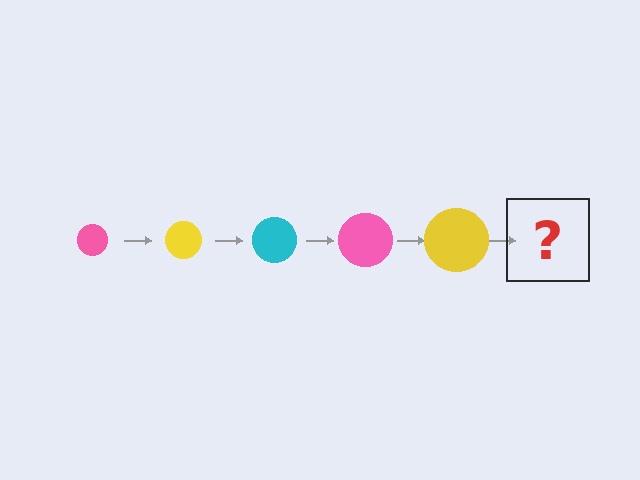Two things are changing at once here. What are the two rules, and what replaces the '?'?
The two rules are that the circle grows larger each step and the color cycles through pink, yellow, and cyan. The '?' should be a cyan circle, larger than the previous one.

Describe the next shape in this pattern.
It should be a cyan circle, larger than the previous one.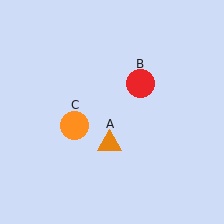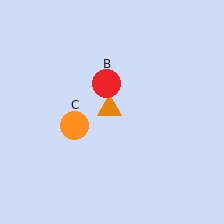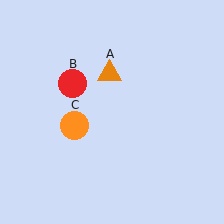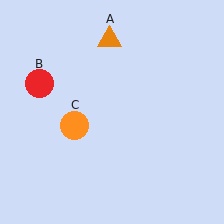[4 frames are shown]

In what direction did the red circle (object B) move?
The red circle (object B) moved left.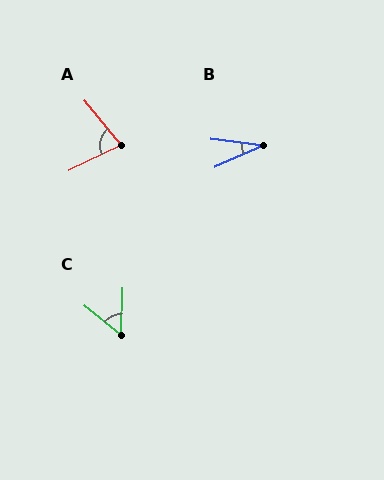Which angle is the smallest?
B, at approximately 31 degrees.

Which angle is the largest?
A, at approximately 77 degrees.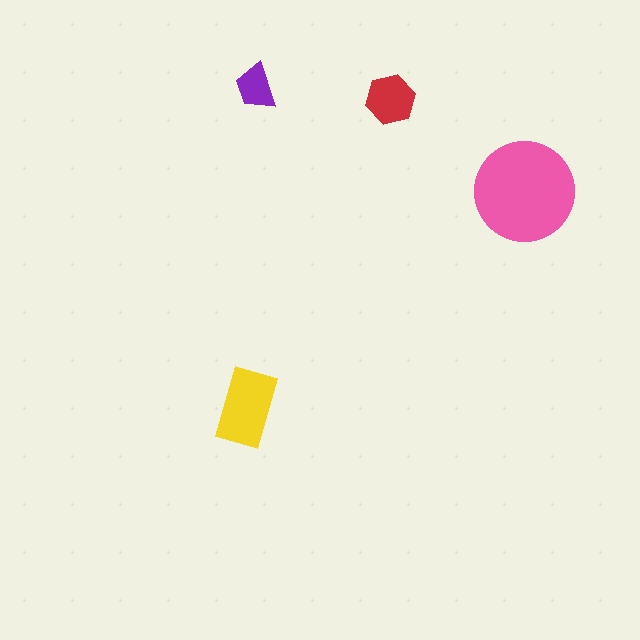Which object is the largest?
The pink circle.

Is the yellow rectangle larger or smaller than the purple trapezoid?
Larger.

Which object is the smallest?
The purple trapezoid.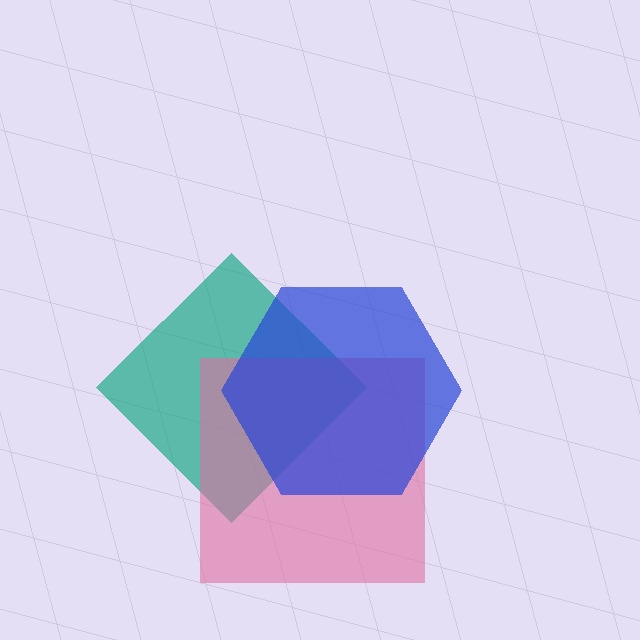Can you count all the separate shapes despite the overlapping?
Yes, there are 3 separate shapes.